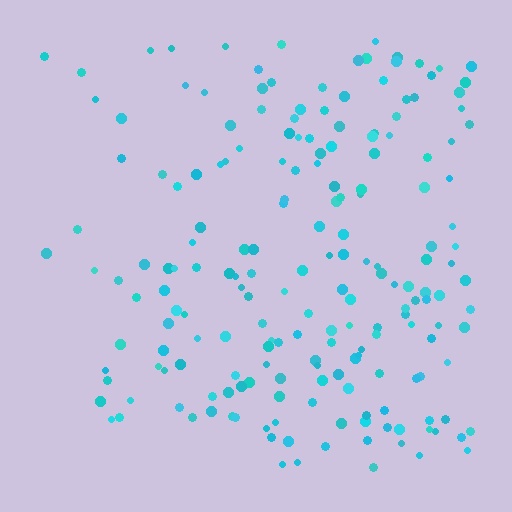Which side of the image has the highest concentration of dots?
The right.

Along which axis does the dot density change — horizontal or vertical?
Horizontal.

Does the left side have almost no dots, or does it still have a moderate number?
Still a moderate number, just noticeably fewer than the right.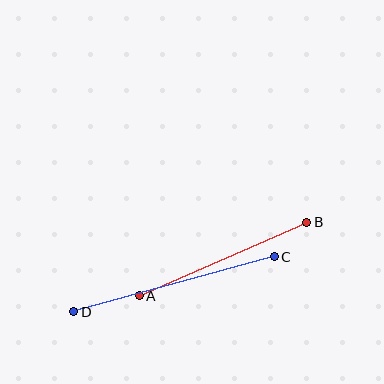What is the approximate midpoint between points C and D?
The midpoint is at approximately (174, 284) pixels.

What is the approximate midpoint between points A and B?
The midpoint is at approximately (223, 259) pixels.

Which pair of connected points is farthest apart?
Points C and D are farthest apart.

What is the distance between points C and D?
The distance is approximately 207 pixels.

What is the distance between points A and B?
The distance is approximately 183 pixels.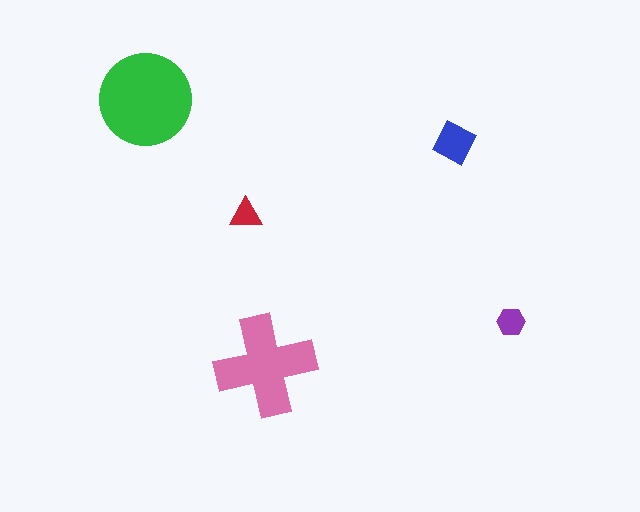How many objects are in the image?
There are 5 objects in the image.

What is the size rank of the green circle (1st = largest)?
1st.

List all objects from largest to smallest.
The green circle, the pink cross, the blue square, the purple hexagon, the red triangle.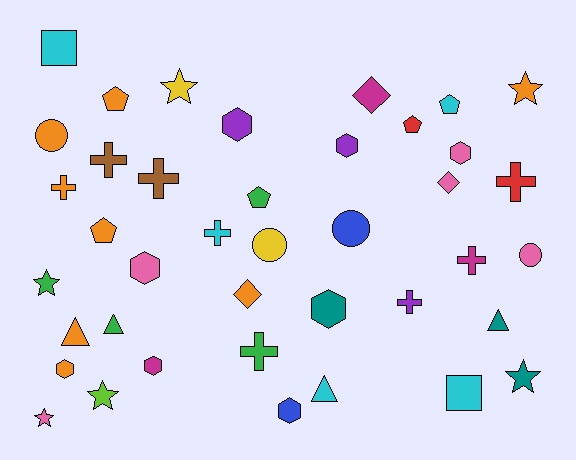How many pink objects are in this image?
There are 5 pink objects.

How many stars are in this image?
There are 6 stars.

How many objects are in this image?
There are 40 objects.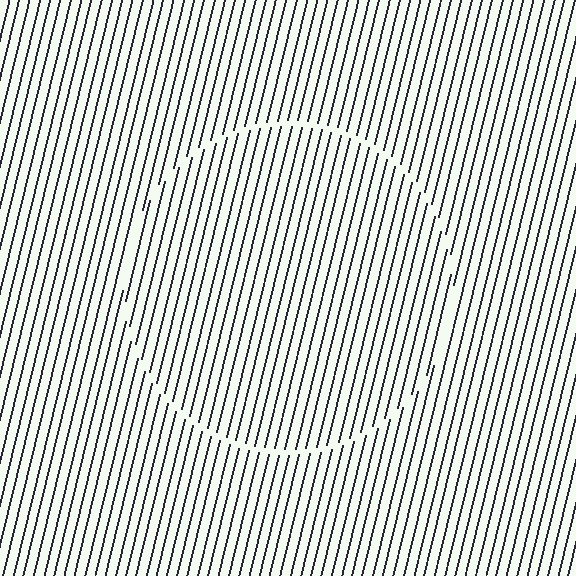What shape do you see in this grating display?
An illusory circle. The interior of the shape contains the same grating, shifted by half a period — the contour is defined by the phase discontinuity where line-ends from the inner and outer gratings abut.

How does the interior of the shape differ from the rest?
The interior of the shape contains the same grating, shifted by half a period — the contour is defined by the phase discontinuity where line-ends from the inner and outer gratings abut.